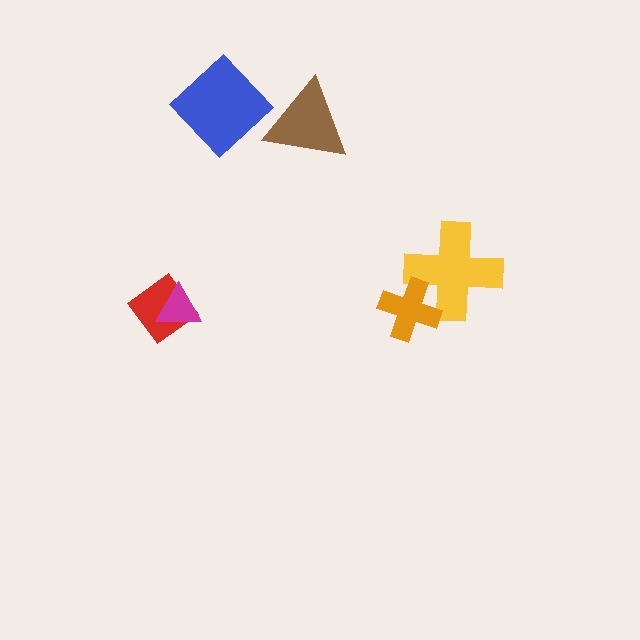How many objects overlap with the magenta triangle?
1 object overlaps with the magenta triangle.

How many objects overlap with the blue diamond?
0 objects overlap with the blue diamond.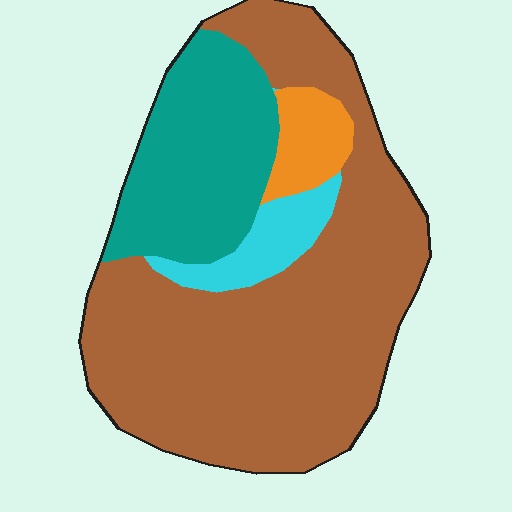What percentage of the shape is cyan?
Cyan takes up about one tenth (1/10) of the shape.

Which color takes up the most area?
Brown, at roughly 65%.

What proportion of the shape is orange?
Orange takes up about one tenth (1/10) of the shape.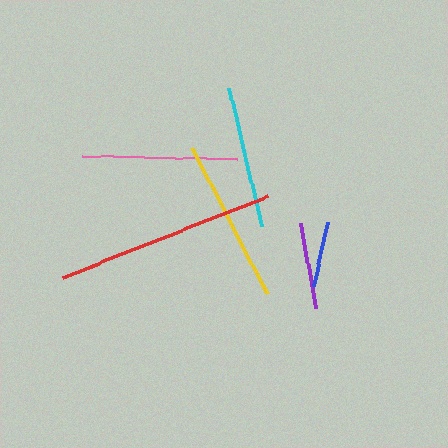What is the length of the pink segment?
The pink segment is approximately 155 pixels long.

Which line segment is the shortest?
The blue line is the shortest at approximately 66 pixels.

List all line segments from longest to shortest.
From longest to shortest: red, yellow, pink, cyan, purple, blue.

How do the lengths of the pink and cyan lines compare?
The pink and cyan lines are approximately the same length.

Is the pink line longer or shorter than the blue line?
The pink line is longer than the blue line.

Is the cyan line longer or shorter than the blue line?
The cyan line is longer than the blue line.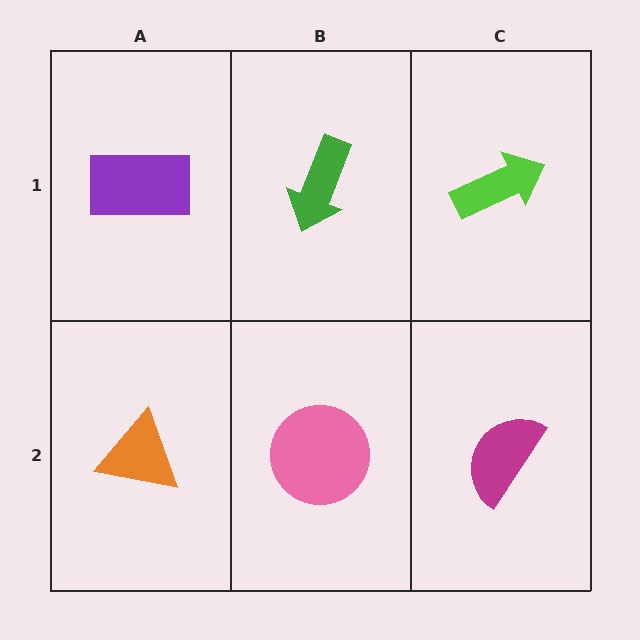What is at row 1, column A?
A purple rectangle.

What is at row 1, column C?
A lime arrow.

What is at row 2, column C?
A magenta semicircle.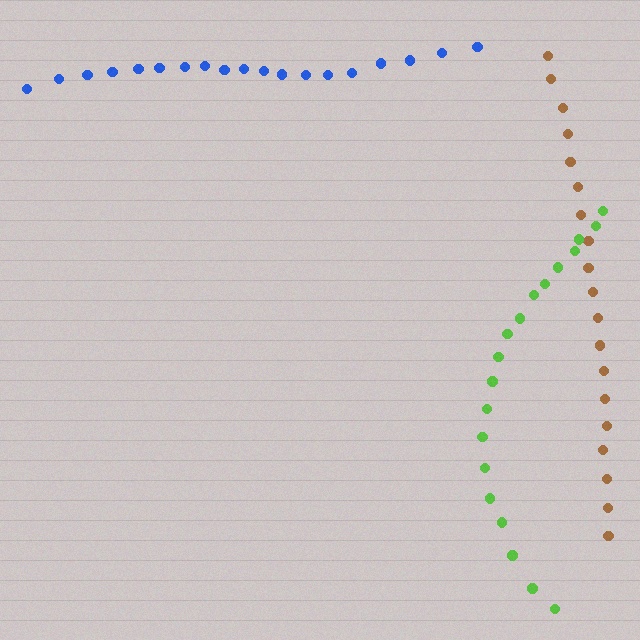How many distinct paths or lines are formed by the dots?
There are 3 distinct paths.